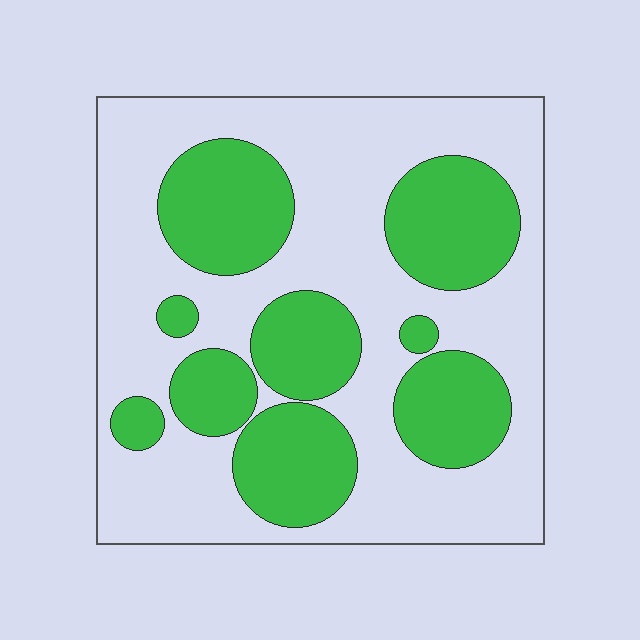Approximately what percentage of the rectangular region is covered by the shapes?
Approximately 35%.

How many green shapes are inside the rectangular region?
9.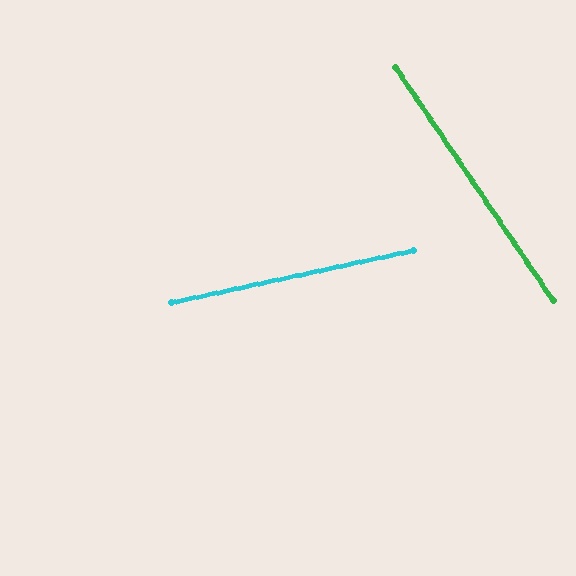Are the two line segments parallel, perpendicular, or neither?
Neither parallel nor perpendicular — they differ by about 68°.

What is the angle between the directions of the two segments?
Approximately 68 degrees.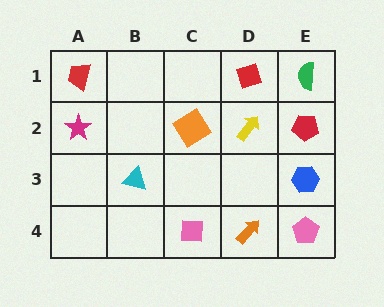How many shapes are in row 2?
4 shapes.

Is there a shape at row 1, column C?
No, that cell is empty.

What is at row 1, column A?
A red trapezoid.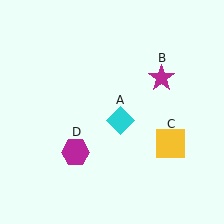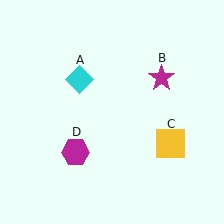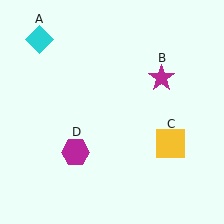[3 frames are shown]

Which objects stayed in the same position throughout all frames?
Magenta star (object B) and yellow square (object C) and magenta hexagon (object D) remained stationary.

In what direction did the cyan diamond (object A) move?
The cyan diamond (object A) moved up and to the left.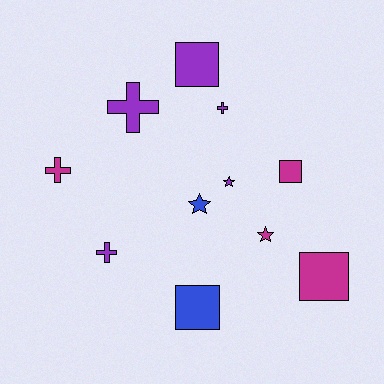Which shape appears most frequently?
Square, with 4 objects.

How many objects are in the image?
There are 11 objects.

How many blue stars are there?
There is 1 blue star.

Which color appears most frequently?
Purple, with 5 objects.